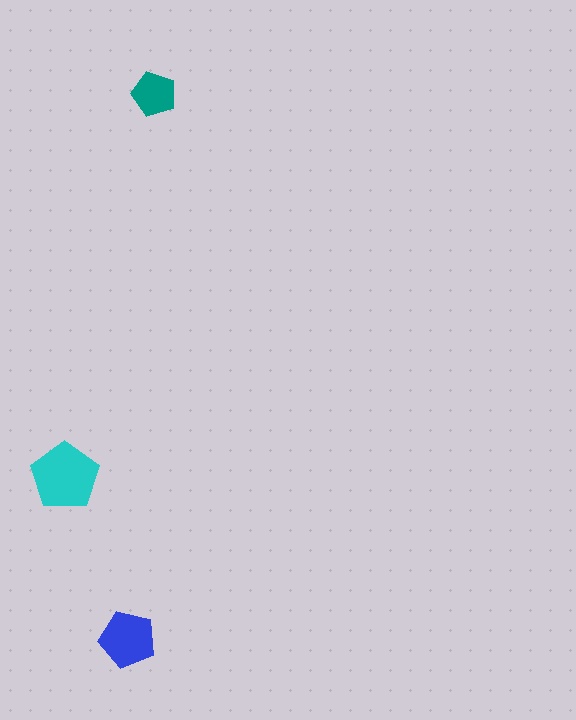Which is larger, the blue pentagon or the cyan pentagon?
The cyan one.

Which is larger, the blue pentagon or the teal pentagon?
The blue one.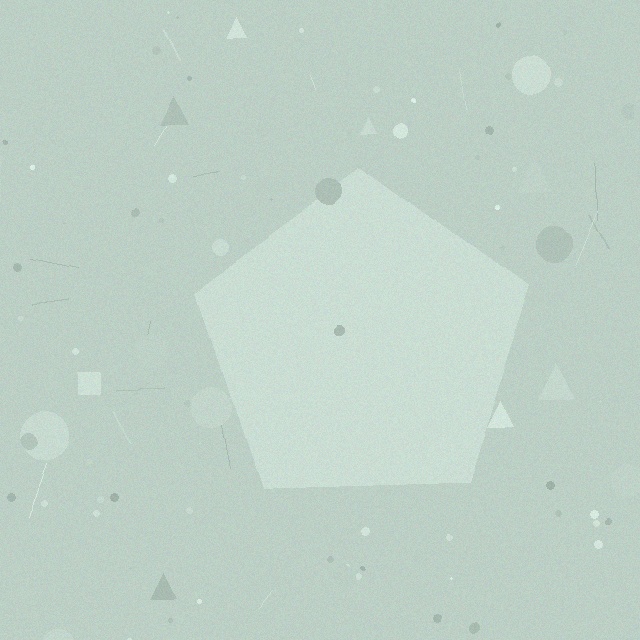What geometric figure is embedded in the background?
A pentagon is embedded in the background.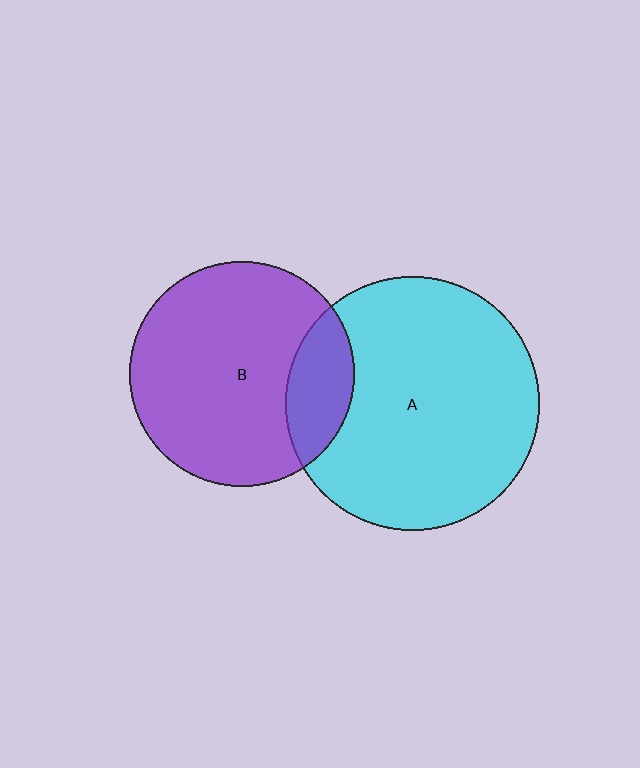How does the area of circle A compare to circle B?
Approximately 1.3 times.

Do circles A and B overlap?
Yes.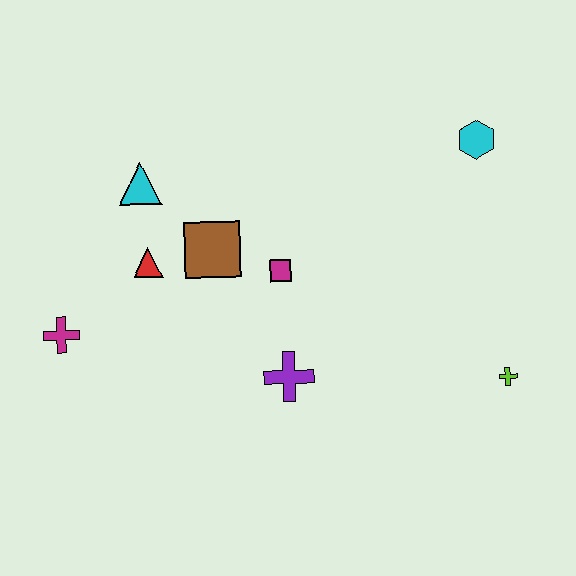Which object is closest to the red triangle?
The brown square is closest to the red triangle.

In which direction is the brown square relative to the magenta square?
The brown square is to the left of the magenta square.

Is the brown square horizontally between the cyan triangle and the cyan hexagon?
Yes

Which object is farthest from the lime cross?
The magenta cross is farthest from the lime cross.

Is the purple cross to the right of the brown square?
Yes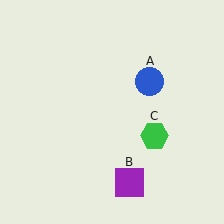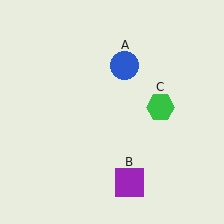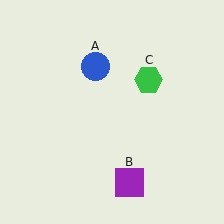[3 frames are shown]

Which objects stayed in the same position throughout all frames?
Purple square (object B) remained stationary.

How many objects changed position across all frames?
2 objects changed position: blue circle (object A), green hexagon (object C).